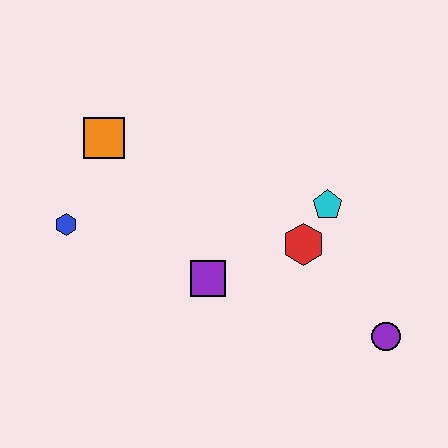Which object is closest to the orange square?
The blue hexagon is closest to the orange square.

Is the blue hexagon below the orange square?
Yes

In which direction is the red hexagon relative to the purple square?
The red hexagon is to the right of the purple square.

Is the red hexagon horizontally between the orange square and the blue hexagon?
No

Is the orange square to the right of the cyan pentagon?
No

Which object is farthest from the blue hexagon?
The purple circle is farthest from the blue hexagon.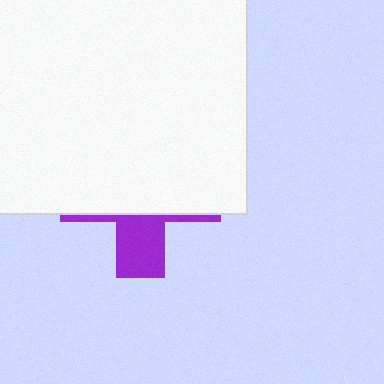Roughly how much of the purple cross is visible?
A small part of it is visible (roughly 28%).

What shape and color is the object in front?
The object in front is a white rectangle.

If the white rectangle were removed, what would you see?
You would see the complete purple cross.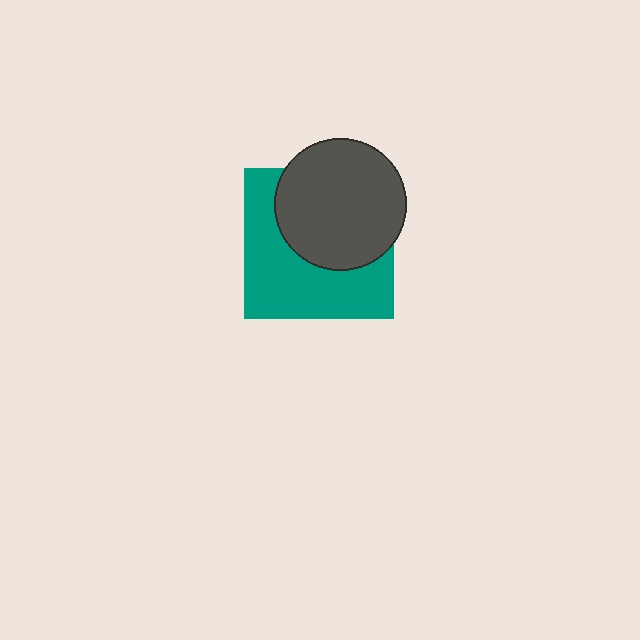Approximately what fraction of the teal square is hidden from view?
Roughly 48% of the teal square is hidden behind the dark gray circle.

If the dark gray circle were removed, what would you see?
You would see the complete teal square.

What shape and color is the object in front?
The object in front is a dark gray circle.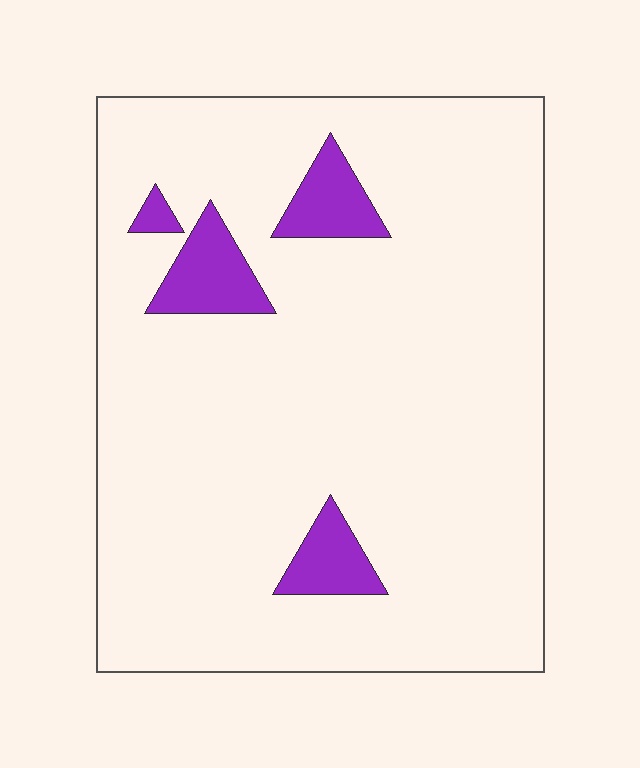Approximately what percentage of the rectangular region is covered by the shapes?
Approximately 10%.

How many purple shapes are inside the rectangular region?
4.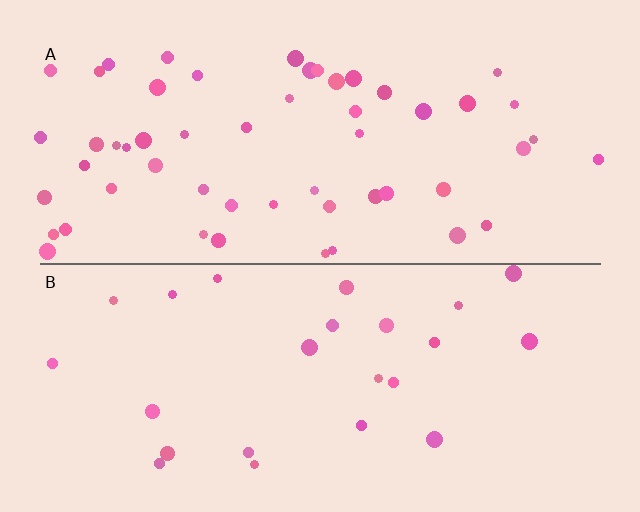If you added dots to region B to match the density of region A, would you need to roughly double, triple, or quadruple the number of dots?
Approximately double.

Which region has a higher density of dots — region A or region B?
A (the top).